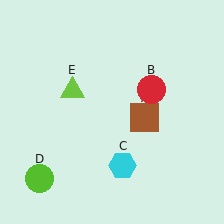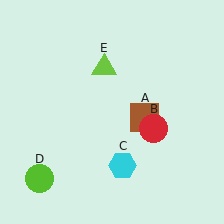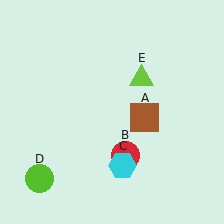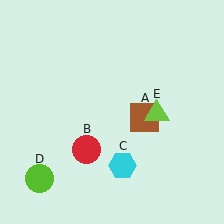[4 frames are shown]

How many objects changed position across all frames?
2 objects changed position: red circle (object B), lime triangle (object E).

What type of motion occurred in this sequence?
The red circle (object B), lime triangle (object E) rotated clockwise around the center of the scene.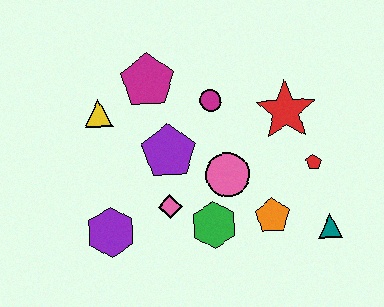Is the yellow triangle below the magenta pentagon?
Yes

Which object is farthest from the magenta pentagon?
The teal triangle is farthest from the magenta pentagon.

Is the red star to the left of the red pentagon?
Yes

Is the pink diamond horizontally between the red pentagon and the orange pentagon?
No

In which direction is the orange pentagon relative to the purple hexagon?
The orange pentagon is to the right of the purple hexagon.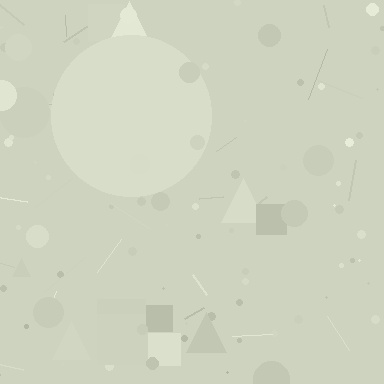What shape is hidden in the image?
A circle is hidden in the image.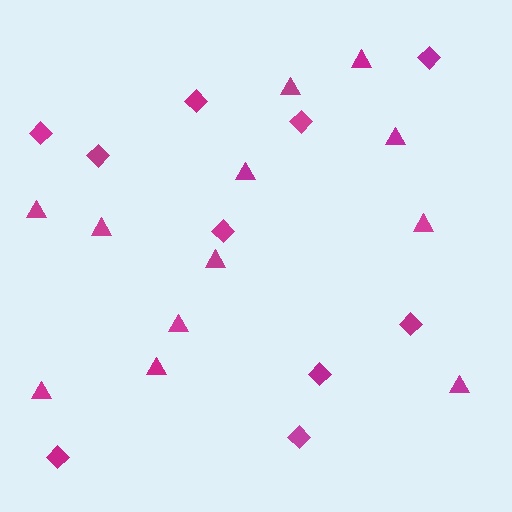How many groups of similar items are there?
There are 2 groups: one group of triangles (12) and one group of diamonds (10).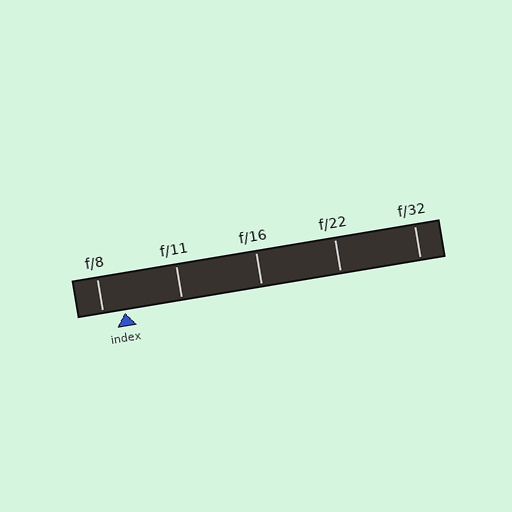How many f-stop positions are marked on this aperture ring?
There are 5 f-stop positions marked.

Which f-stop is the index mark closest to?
The index mark is closest to f/8.